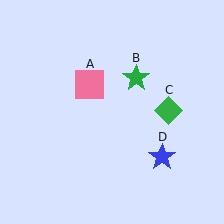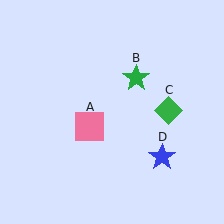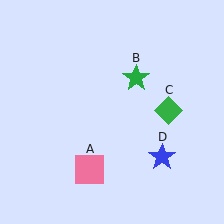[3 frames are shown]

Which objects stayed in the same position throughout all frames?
Green star (object B) and green diamond (object C) and blue star (object D) remained stationary.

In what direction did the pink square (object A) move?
The pink square (object A) moved down.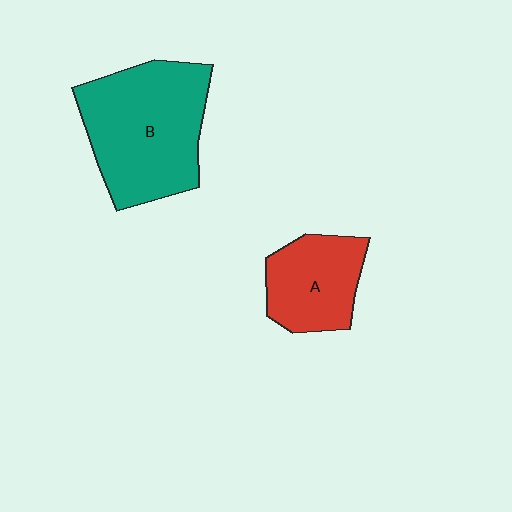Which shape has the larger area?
Shape B (teal).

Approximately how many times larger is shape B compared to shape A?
Approximately 1.8 times.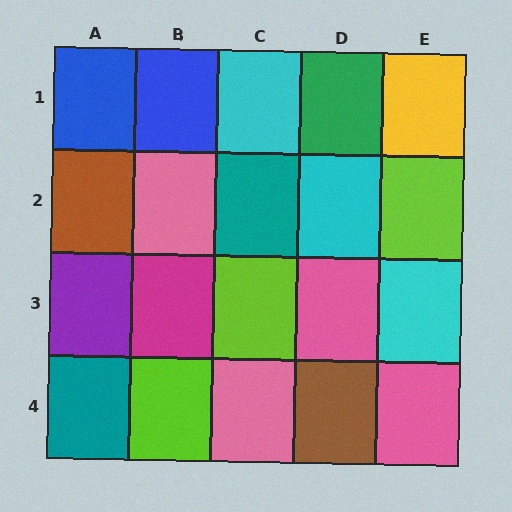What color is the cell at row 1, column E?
Yellow.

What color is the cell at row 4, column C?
Pink.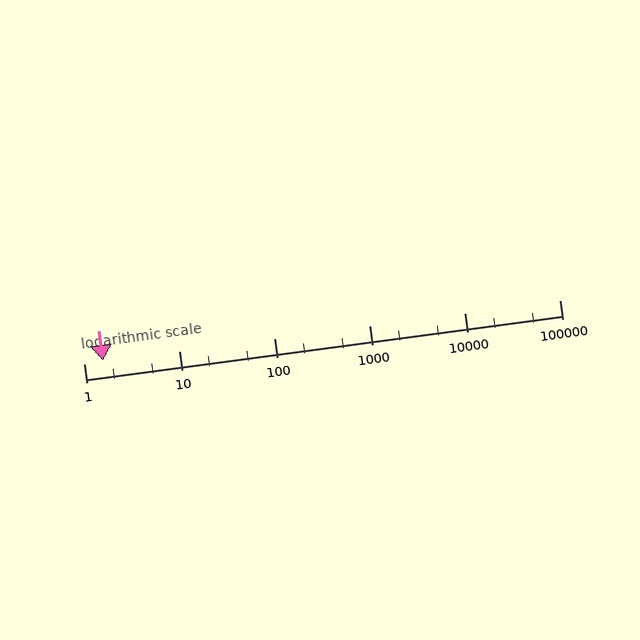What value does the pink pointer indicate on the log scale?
The pointer indicates approximately 1.6.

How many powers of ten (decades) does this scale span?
The scale spans 5 decades, from 1 to 100000.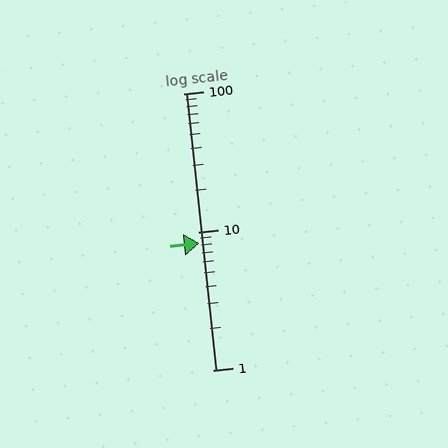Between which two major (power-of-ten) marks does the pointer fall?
The pointer is between 1 and 10.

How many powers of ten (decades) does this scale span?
The scale spans 2 decades, from 1 to 100.